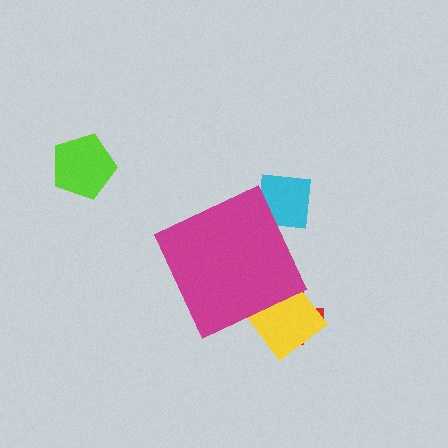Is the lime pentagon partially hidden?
No, the lime pentagon is fully visible.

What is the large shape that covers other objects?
A magenta diamond.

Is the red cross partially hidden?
Yes, the red cross is partially hidden behind the magenta diamond.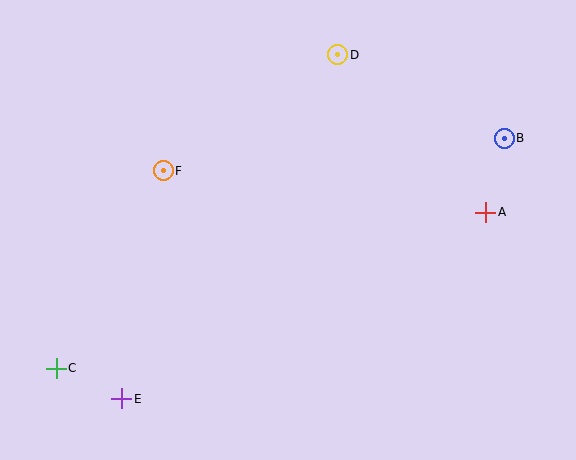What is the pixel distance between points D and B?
The distance between D and B is 186 pixels.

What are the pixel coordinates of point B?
Point B is at (504, 138).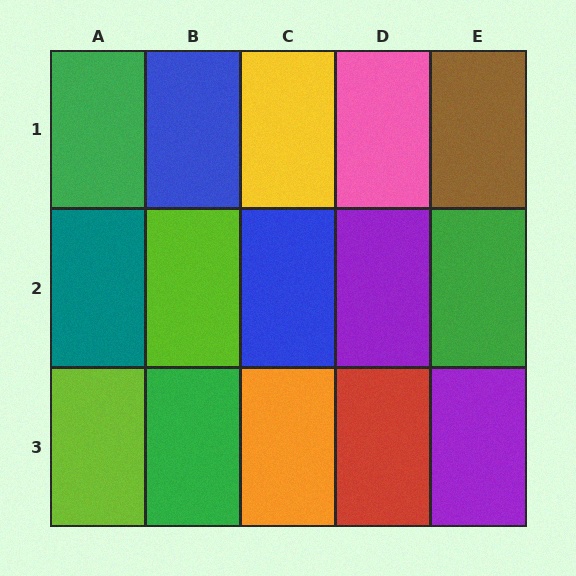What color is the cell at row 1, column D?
Pink.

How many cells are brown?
1 cell is brown.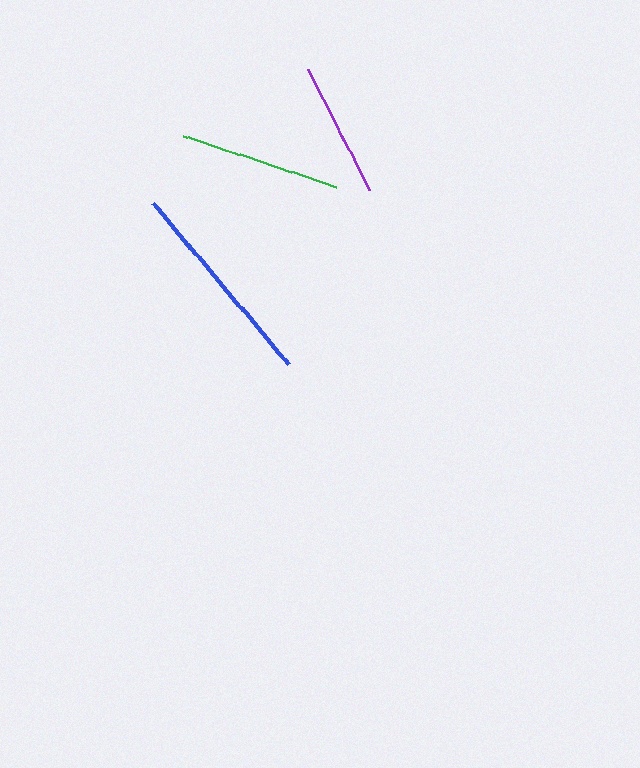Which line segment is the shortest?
The purple line is the shortest at approximately 135 pixels.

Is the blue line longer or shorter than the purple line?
The blue line is longer than the purple line.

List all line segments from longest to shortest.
From longest to shortest: blue, green, purple.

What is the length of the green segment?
The green segment is approximately 161 pixels long.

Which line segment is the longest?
The blue line is the longest at approximately 210 pixels.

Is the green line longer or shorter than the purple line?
The green line is longer than the purple line.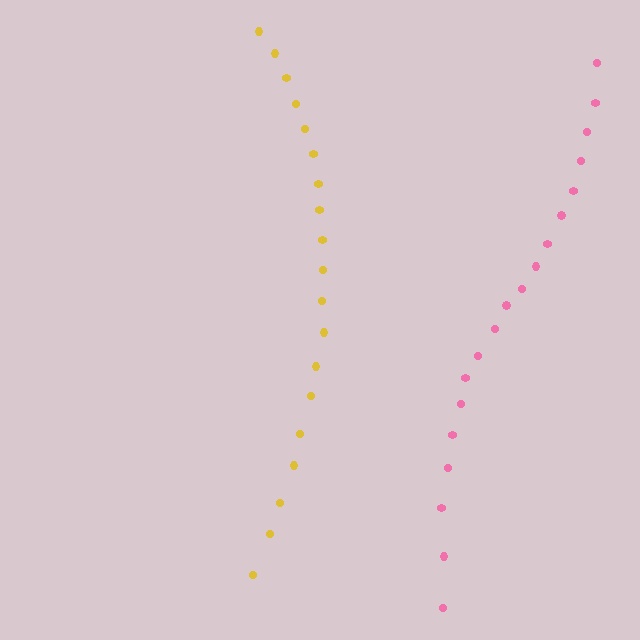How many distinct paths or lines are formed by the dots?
There are 2 distinct paths.